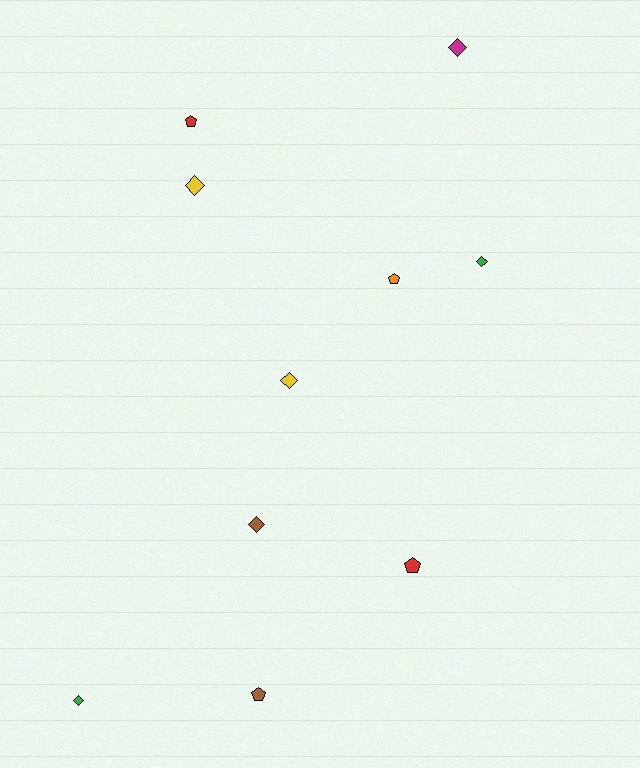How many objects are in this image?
There are 10 objects.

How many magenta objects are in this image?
There is 1 magenta object.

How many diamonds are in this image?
There are 6 diamonds.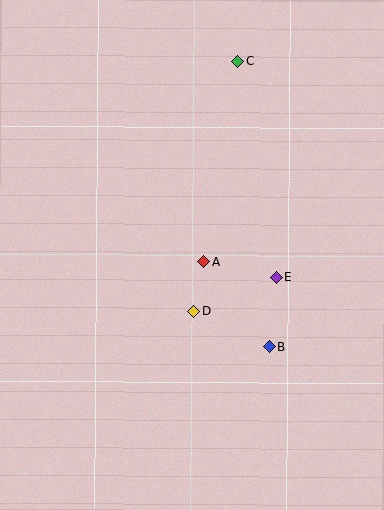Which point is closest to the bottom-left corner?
Point D is closest to the bottom-left corner.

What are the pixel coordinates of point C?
Point C is at (238, 62).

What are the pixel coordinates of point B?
Point B is at (269, 346).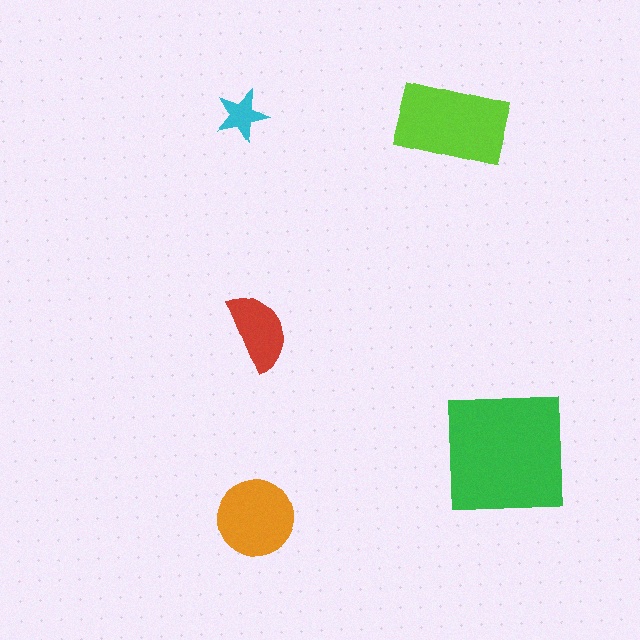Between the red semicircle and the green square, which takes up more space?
The green square.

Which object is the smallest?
The cyan star.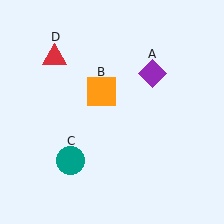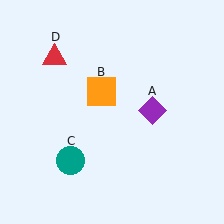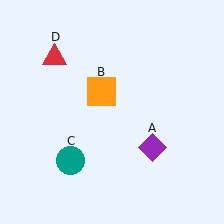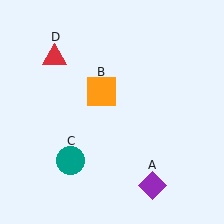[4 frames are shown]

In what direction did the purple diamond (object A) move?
The purple diamond (object A) moved down.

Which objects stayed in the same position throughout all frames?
Orange square (object B) and teal circle (object C) and red triangle (object D) remained stationary.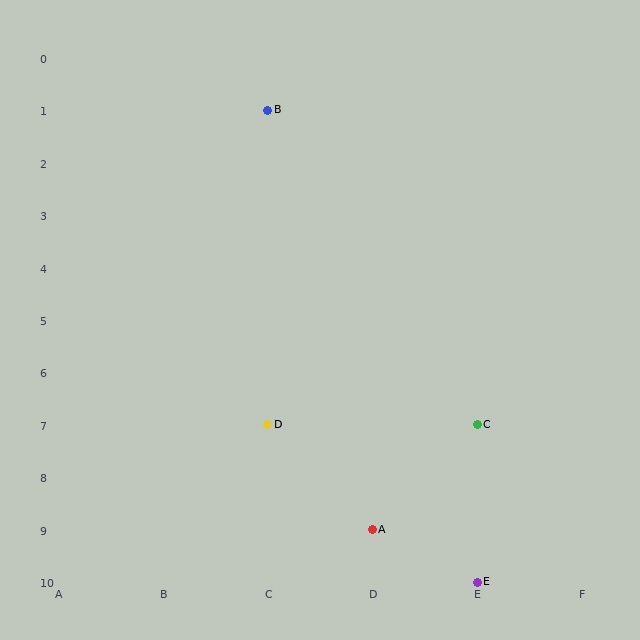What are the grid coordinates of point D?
Point D is at grid coordinates (C, 7).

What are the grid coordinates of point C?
Point C is at grid coordinates (E, 7).